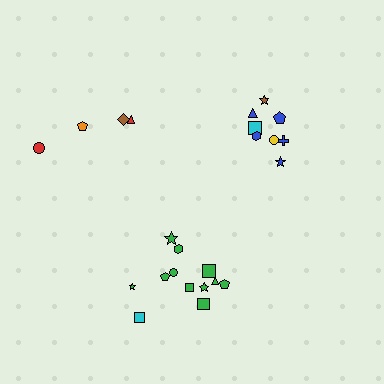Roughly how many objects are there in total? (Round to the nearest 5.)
Roughly 25 objects in total.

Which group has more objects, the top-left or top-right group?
The top-right group.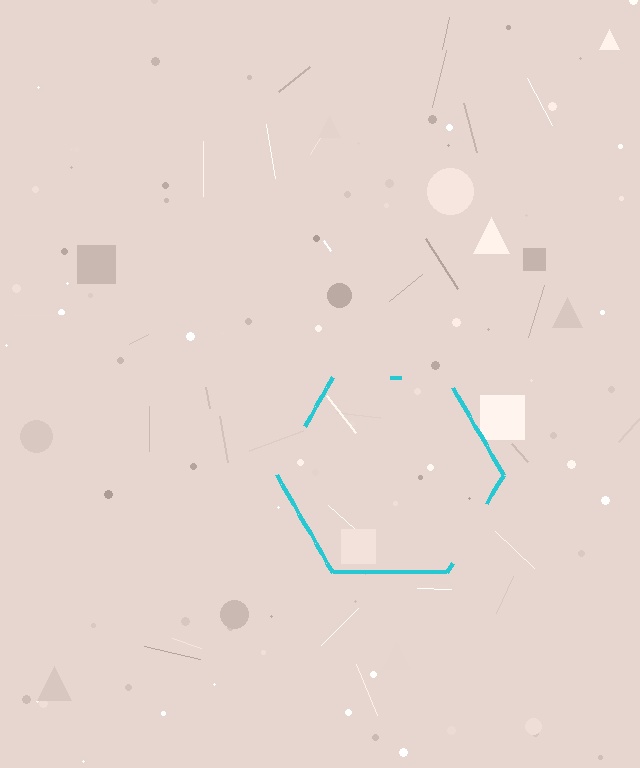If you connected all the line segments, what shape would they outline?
They would outline a hexagon.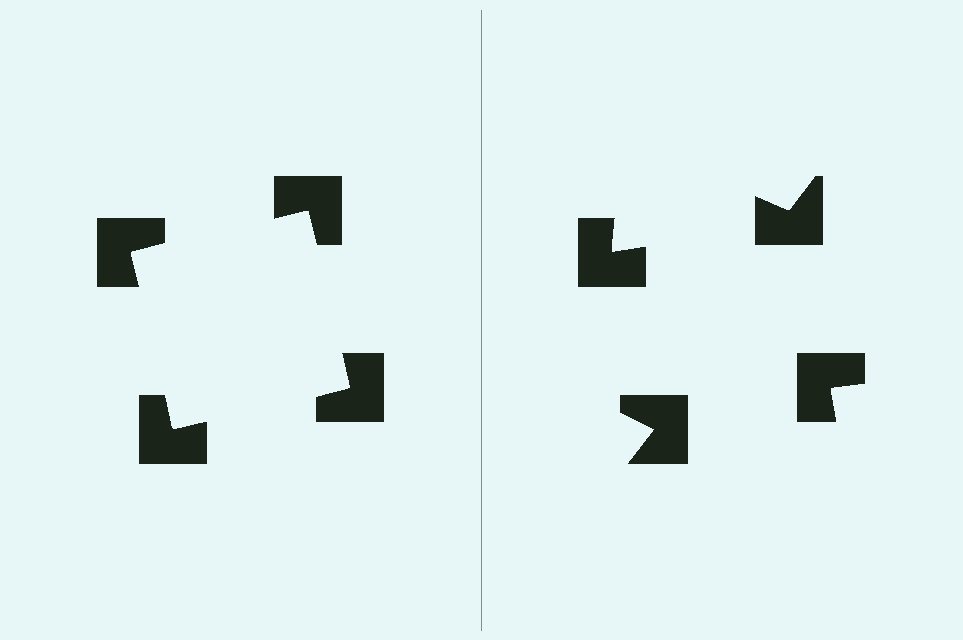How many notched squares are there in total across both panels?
8 — 4 on each side.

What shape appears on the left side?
An illusory square.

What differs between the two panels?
The notched squares are positioned identically on both sides; only the wedge orientations differ. On the left they align to a square; on the right they are misaligned.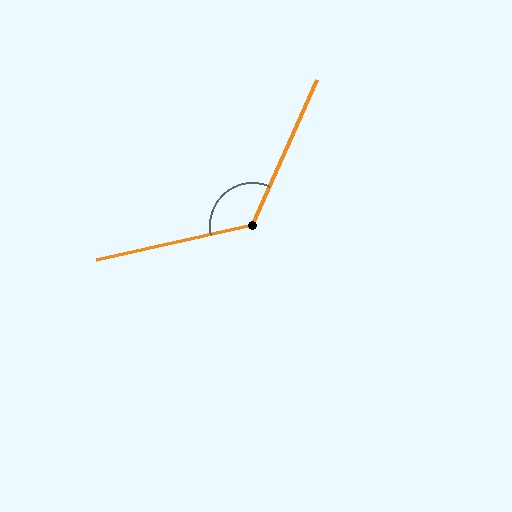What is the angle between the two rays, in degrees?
Approximately 126 degrees.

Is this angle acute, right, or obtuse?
It is obtuse.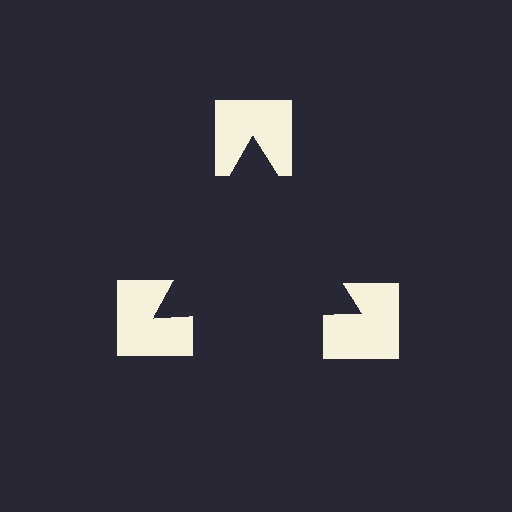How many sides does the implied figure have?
3 sides.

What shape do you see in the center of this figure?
An illusory triangle — its edges are inferred from the aligned wedge cuts in the notched squares, not physically drawn.